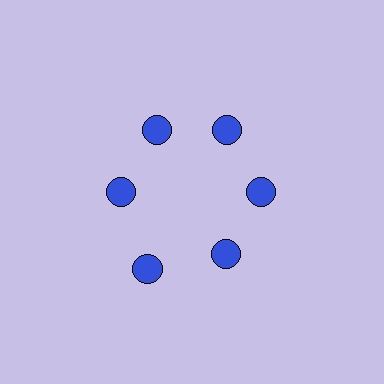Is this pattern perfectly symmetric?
No. The 6 blue circles are arranged in a ring, but one element near the 7 o'clock position is pushed outward from the center, breaking the 6-fold rotational symmetry.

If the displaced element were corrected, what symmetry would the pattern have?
It would have 6-fold rotational symmetry — the pattern would map onto itself every 60 degrees.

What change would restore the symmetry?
The symmetry would be restored by moving it inward, back onto the ring so that all 6 circles sit at equal angles and equal distance from the center.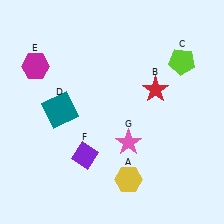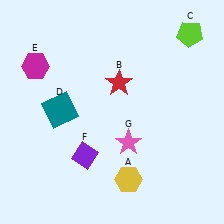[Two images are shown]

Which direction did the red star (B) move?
The red star (B) moved left.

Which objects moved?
The objects that moved are: the red star (B), the lime pentagon (C).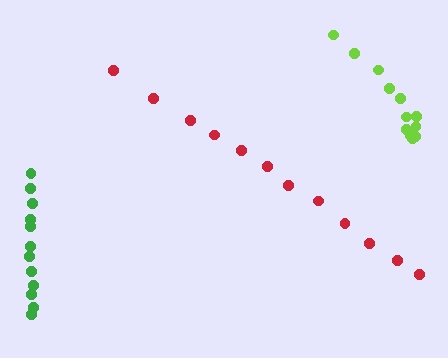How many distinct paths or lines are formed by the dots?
There are 3 distinct paths.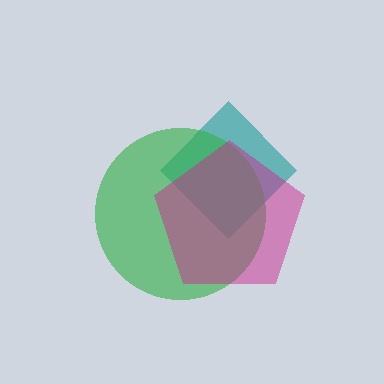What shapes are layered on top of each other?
The layered shapes are: a teal diamond, a green circle, a magenta pentagon.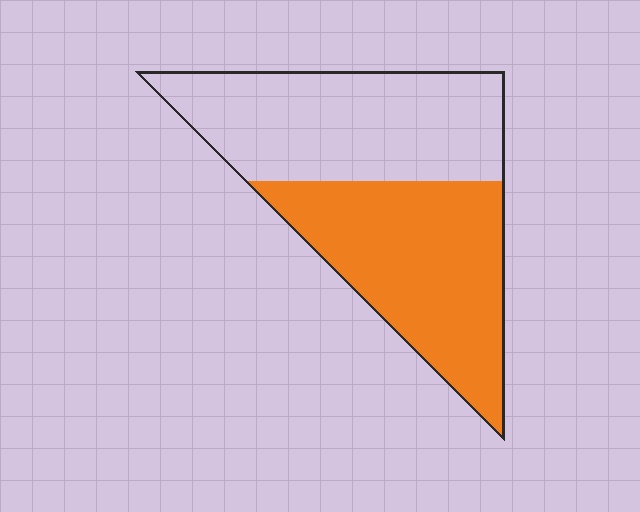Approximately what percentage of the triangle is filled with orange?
Approximately 50%.